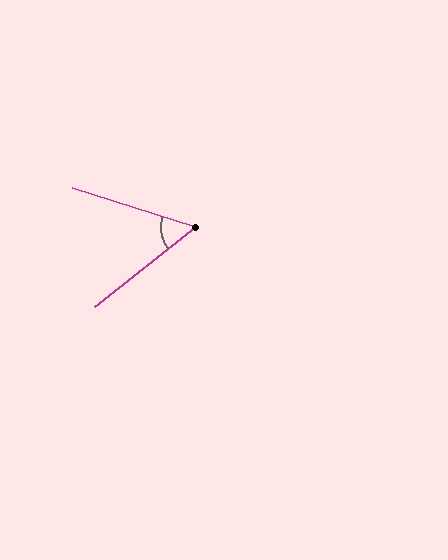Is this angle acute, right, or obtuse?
It is acute.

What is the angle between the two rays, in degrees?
Approximately 56 degrees.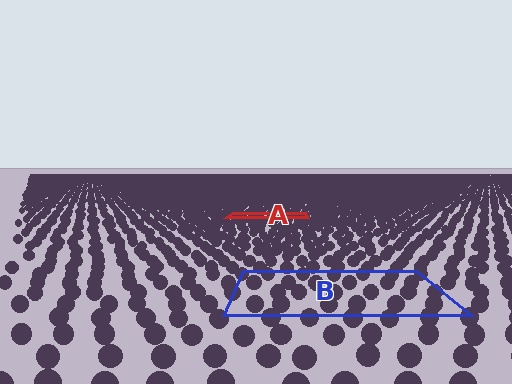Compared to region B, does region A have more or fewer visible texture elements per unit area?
Region A has more texture elements per unit area — they are packed more densely because it is farther away.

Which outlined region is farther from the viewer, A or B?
Region A is farther from the viewer — the texture elements inside it appear smaller and more densely packed.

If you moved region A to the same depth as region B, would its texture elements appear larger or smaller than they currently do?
They would appear larger. At a closer depth, the same texture elements are projected at a bigger on-screen size.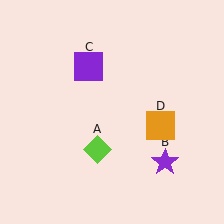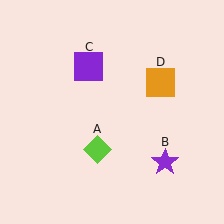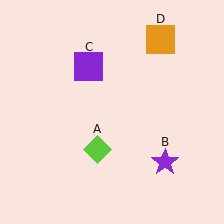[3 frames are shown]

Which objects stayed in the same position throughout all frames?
Lime diamond (object A) and purple star (object B) and purple square (object C) remained stationary.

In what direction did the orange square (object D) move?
The orange square (object D) moved up.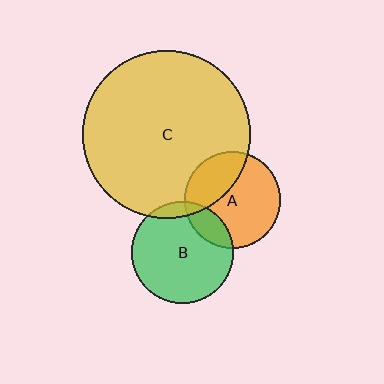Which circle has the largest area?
Circle C (yellow).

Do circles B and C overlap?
Yes.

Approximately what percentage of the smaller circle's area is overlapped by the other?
Approximately 10%.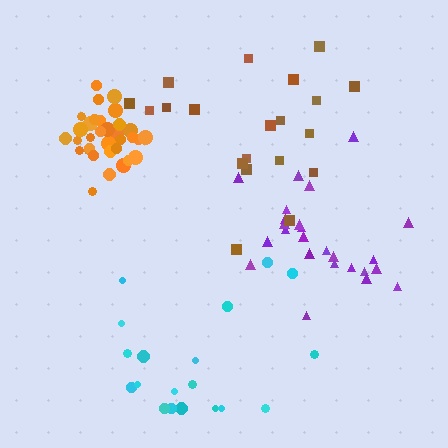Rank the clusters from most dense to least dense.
orange, purple, cyan, brown.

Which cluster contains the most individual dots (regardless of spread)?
Orange (33).